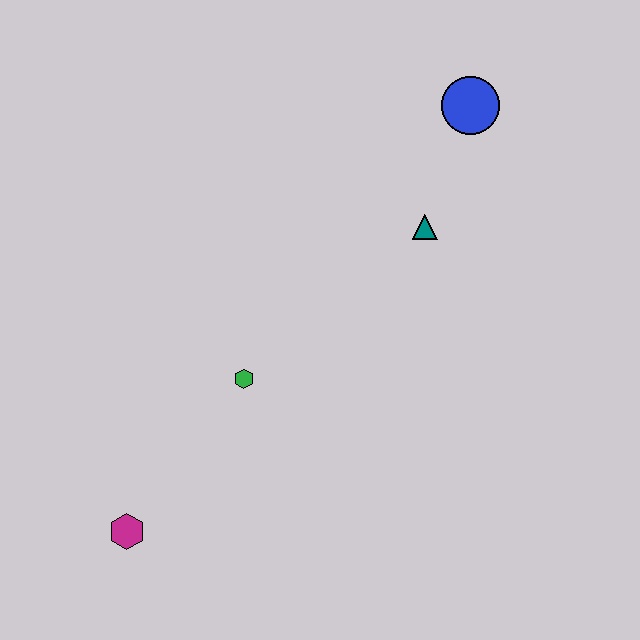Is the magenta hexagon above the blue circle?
No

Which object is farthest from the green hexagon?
The blue circle is farthest from the green hexagon.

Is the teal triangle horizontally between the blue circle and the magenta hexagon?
Yes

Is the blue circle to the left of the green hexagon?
No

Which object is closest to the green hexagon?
The magenta hexagon is closest to the green hexagon.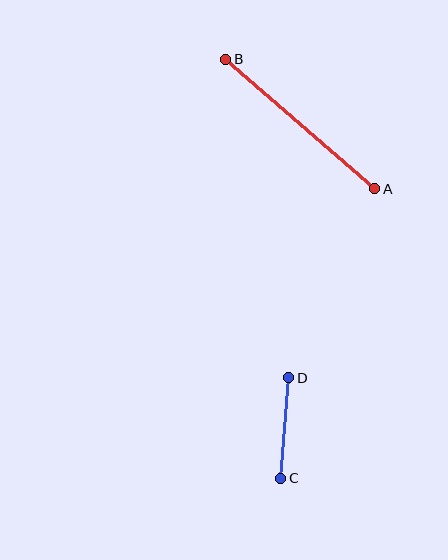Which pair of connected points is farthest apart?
Points A and B are farthest apart.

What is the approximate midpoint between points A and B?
The midpoint is at approximately (300, 124) pixels.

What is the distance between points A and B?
The distance is approximately 197 pixels.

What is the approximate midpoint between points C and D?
The midpoint is at approximately (285, 428) pixels.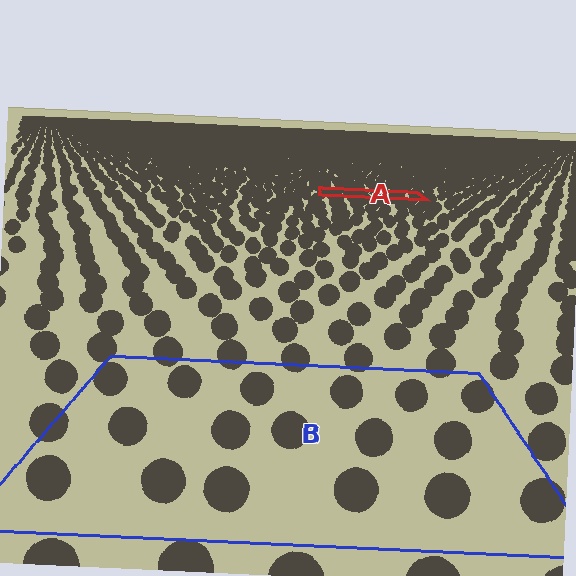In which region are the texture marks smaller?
The texture marks are smaller in region A, because it is farther away.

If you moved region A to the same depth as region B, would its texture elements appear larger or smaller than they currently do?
They would appear larger. At a closer depth, the same texture elements are projected at a bigger on-screen size.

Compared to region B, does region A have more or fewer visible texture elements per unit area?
Region A has more texture elements per unit area — they are packed more densely because it is farther away.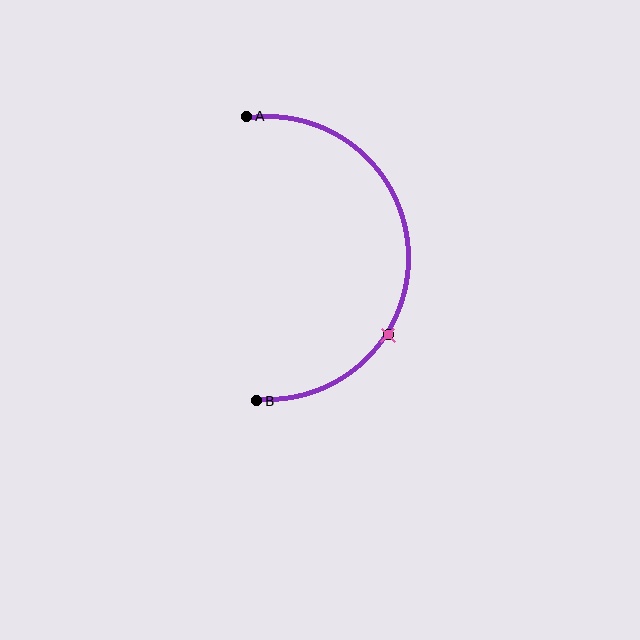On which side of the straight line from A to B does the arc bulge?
The arc bulges to the right of the straight line connecting A and B.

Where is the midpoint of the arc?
The arc midpoint is the point on the curve farthest from the straight line joining A and B. It sits to the right of that line.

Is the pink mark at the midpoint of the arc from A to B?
No. The pink mark lies on the arc but is closer to endpoint B. The arc midpoint would be at the point on the curve equidistant along the arc from both A and B.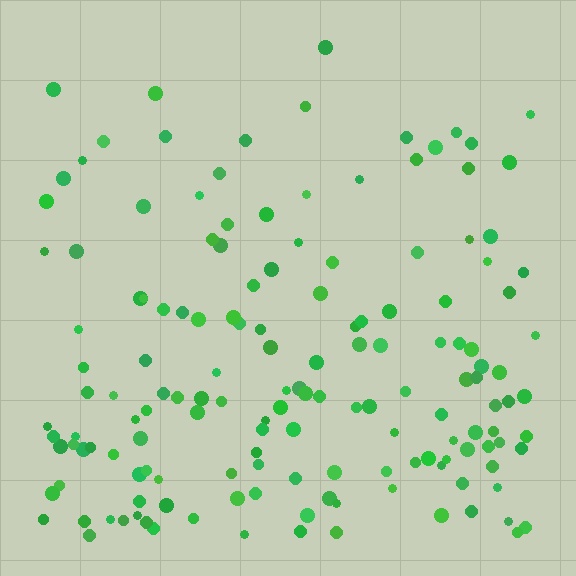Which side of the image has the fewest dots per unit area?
The top.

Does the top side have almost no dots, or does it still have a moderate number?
Still a moderate number, just noticeably fewer than the bottom.